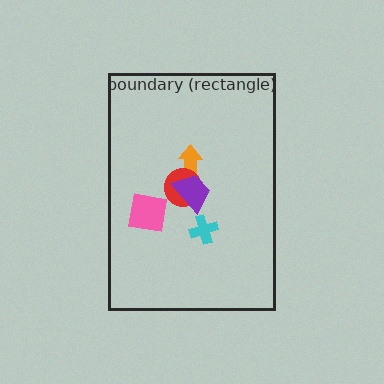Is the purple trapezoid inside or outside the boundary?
Inside.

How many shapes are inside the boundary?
6 inside, 0 outside.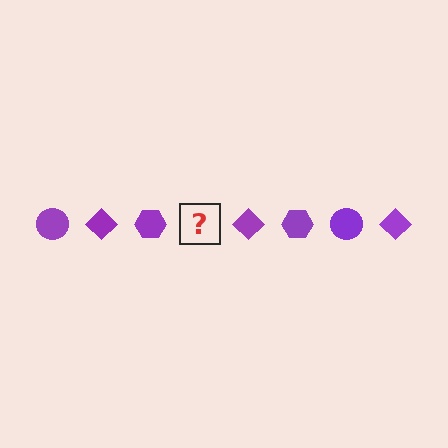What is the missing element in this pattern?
The missing element is a purple circle.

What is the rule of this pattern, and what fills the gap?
The rule is that the pattern cycles through circle, diamond, hexagon shapes in purple. The gap should be filled with a purple circle.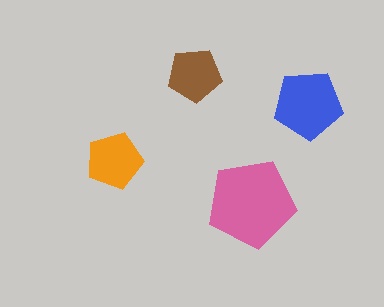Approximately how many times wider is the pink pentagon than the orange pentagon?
About 1.5 times wider.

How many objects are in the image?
There are 4 objects in the image.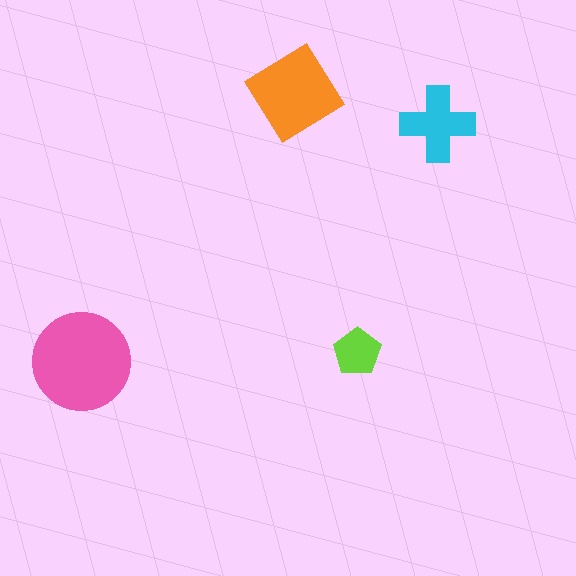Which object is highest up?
The orange diamond is topmost.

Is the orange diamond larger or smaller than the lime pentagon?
Larger.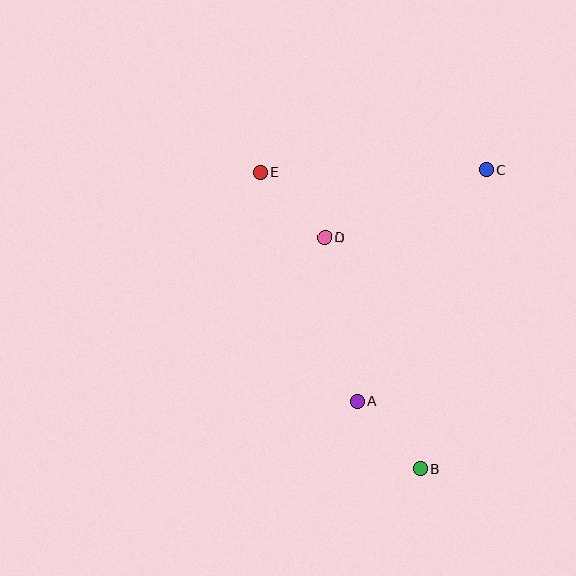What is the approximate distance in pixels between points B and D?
The distance between B and D is approximately 250 pixels.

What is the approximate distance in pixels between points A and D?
The distance between A and D is approximately 166 pixels.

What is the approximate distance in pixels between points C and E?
The distance between C and E is approximately 226 pixels.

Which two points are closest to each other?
Points D and E are closest to each other.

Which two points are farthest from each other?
Points B and E are farthest from each other.